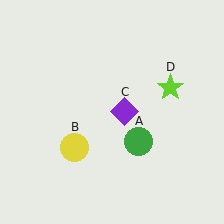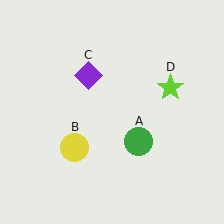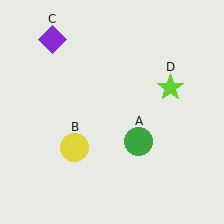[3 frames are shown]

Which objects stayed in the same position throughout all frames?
Green circle (object A) and yellow circle (object B) and lime star (object D) remained stationary.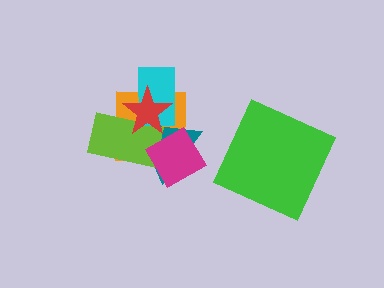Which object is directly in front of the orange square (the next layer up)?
The teal triangle is directly in front of the orange square.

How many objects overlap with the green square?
0 objects overlap with the green square.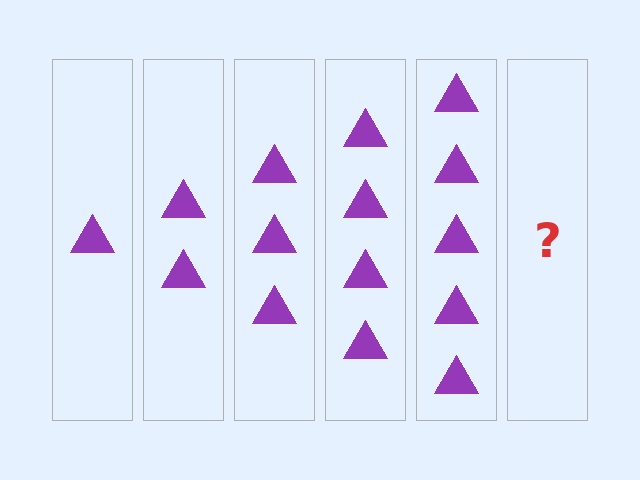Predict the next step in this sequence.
The next step is 6 triangles.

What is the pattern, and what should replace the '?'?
The pattern is that each step adds one more triangle. The '?' should be 6 triangles.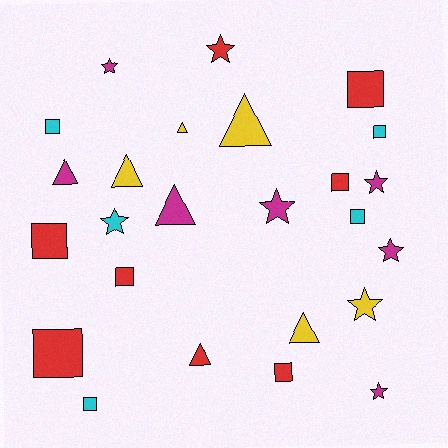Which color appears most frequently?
Red, with 8 objects.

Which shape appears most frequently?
Square, with 10 objects.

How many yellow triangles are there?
There are 4 yellow triangles.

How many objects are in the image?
There are 25 objects.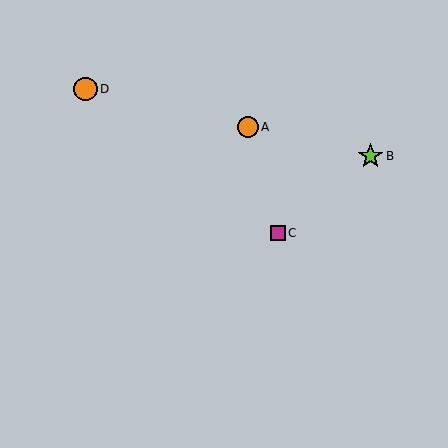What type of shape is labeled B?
Shape B is a lime star.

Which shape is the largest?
The lime star (labeled B) is the largest.